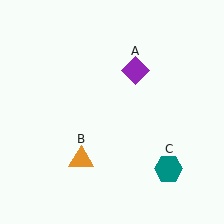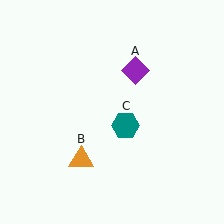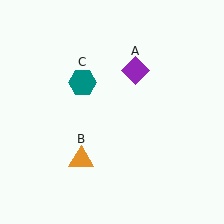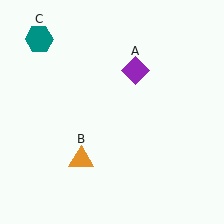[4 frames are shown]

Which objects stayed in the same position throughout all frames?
Purple diamond (object A) and orange triangle (object B) remained stationary.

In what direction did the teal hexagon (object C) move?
The teal hexagon (object C) moved up and to the left.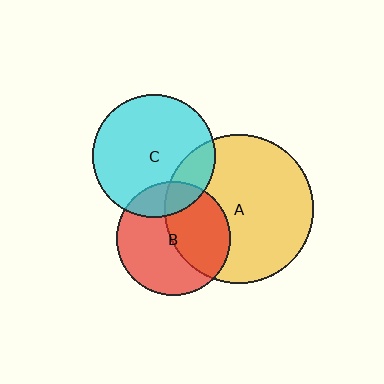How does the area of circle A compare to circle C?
Approximately 1.5 times.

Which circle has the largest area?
Circle A (yellow).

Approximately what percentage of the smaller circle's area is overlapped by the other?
Approximately 20%.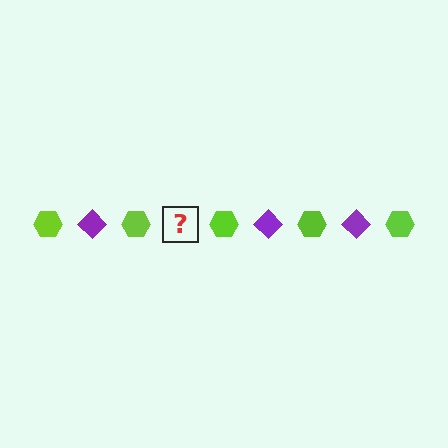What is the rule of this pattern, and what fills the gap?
The rule is that the pattern alternates between lime hexagon and purple diamond. The gap should be filled with a purple diamond.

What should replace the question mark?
The question mark should be replaced with a purple diamond.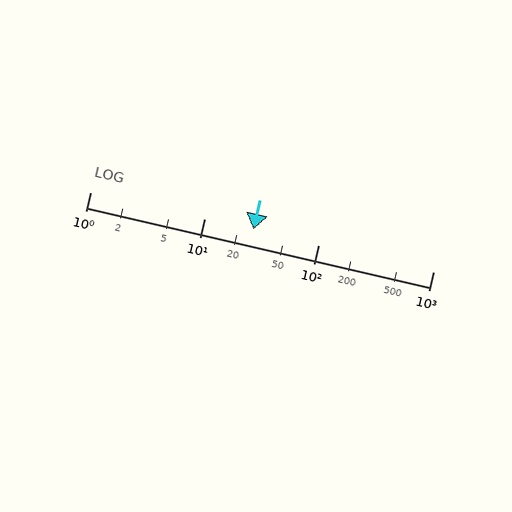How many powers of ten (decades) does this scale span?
The scale spans 3 decades, from 1 to 1000.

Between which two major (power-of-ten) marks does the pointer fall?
The pointer is between 10 and 100.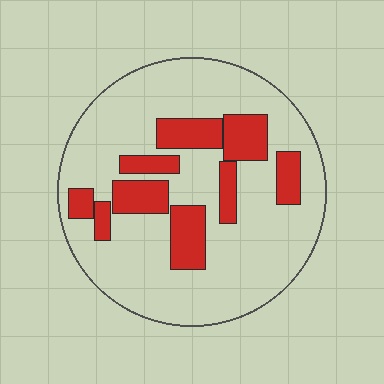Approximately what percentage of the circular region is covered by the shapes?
Approximately 25%.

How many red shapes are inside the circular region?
9.